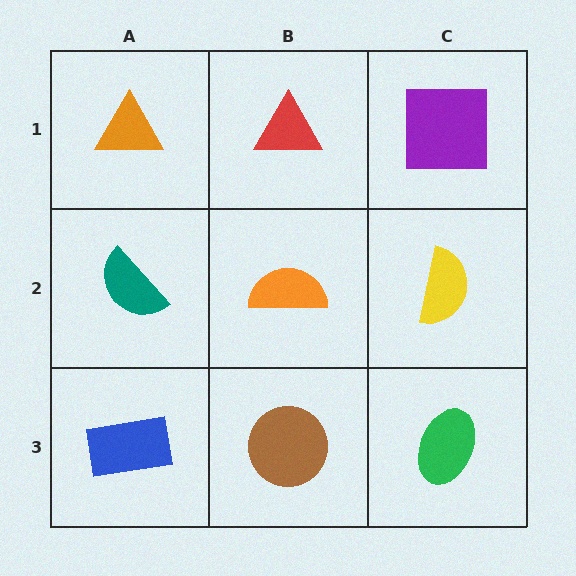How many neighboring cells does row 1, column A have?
2.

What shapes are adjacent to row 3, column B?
An orange semicircle (row 2, column B), a blue rectangle (row 3, column A), a green ellipse (row 3, column C).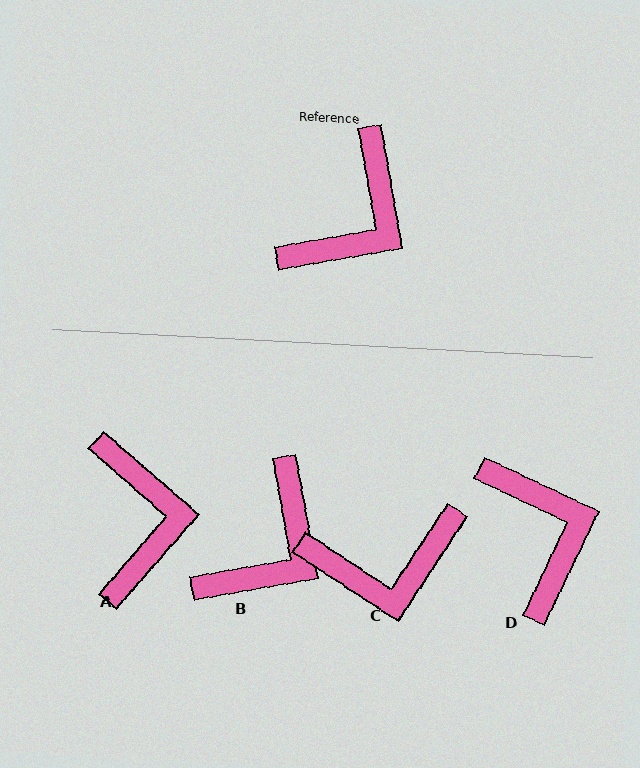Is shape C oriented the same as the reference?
No, it is off by about 43 degrees.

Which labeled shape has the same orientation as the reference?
B.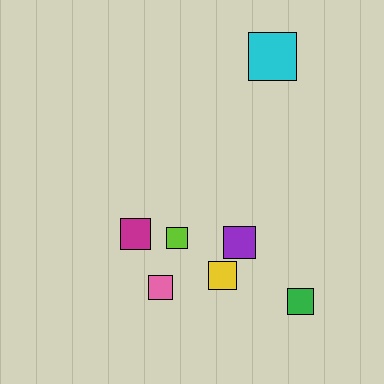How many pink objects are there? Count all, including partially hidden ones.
There is 1 pink object.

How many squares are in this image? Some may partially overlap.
There are 7 squares.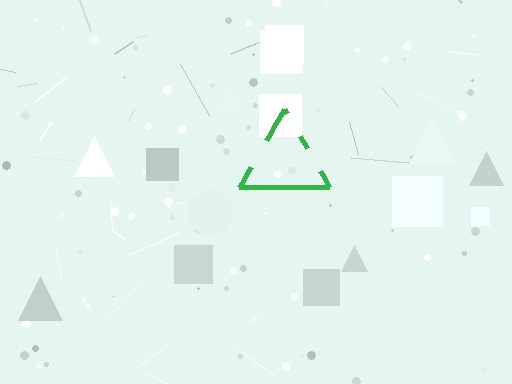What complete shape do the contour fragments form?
The contour fragments form a triangle.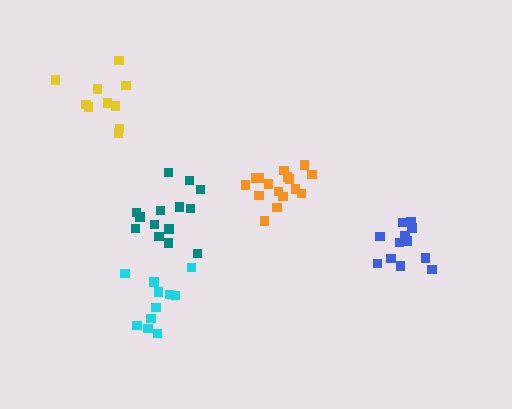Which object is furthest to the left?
The yellow cluster is leftmost.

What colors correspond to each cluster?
The clusters are colored: yellow, teal, blue, orange, cyan.